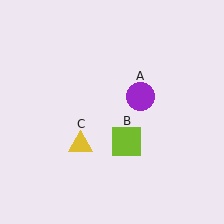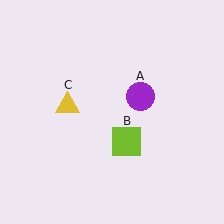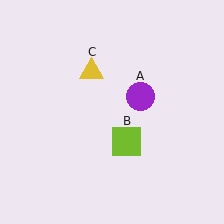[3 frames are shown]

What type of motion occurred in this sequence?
The yellow triangle (object C) rotated clockwise around the center of the scene.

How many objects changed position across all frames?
1 object changed position: yellow triangle (object C).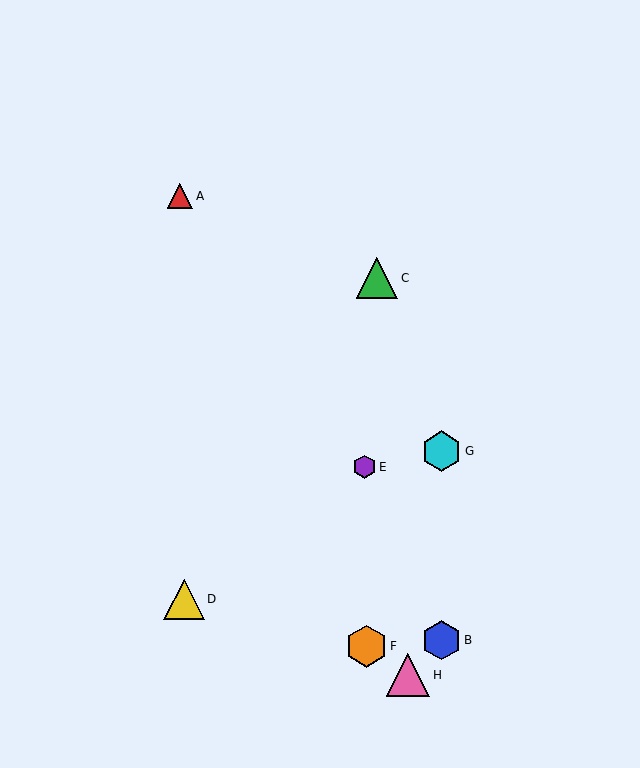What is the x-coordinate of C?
Object C is at x≈377.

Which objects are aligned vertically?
Objects B, G are aligned vertically.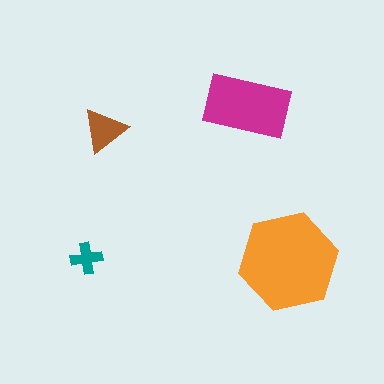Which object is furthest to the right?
The orange hexagon is rightmost.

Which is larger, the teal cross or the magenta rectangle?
The magenta rectangle.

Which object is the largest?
The orange hexagon.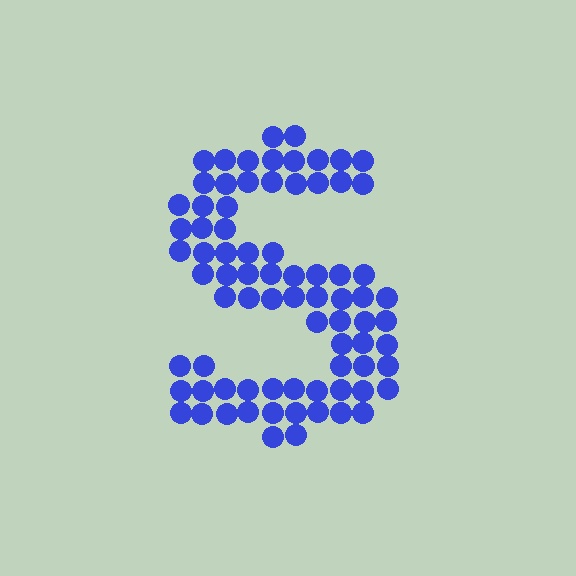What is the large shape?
The large shape is the letter S.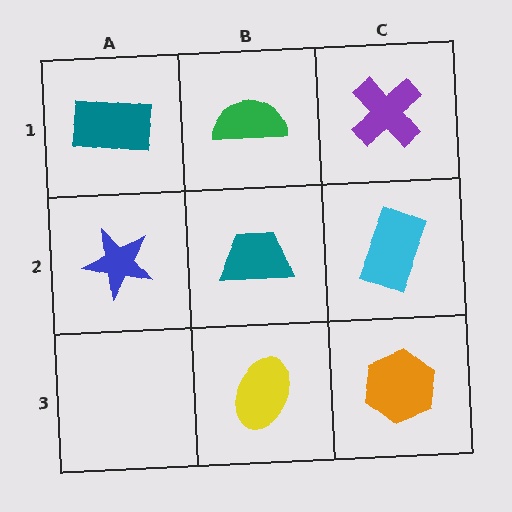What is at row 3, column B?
A yellow ellipse.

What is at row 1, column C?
A purple cross.